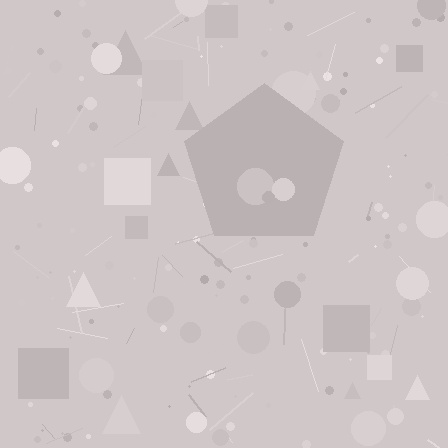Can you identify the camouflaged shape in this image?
The camouflaged shape is a pentagon.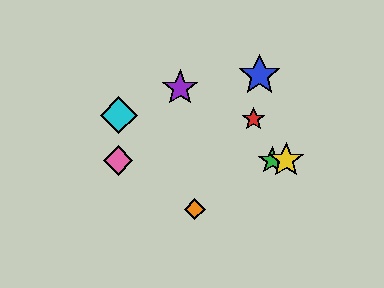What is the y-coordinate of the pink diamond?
The pink diamond is at y≈160.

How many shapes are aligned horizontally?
3 shapes (the green star, the yellow star, the pink diamond) are aligned horizontally.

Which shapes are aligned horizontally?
The green star, the yellow star, the pink diamond are aligned horizontally.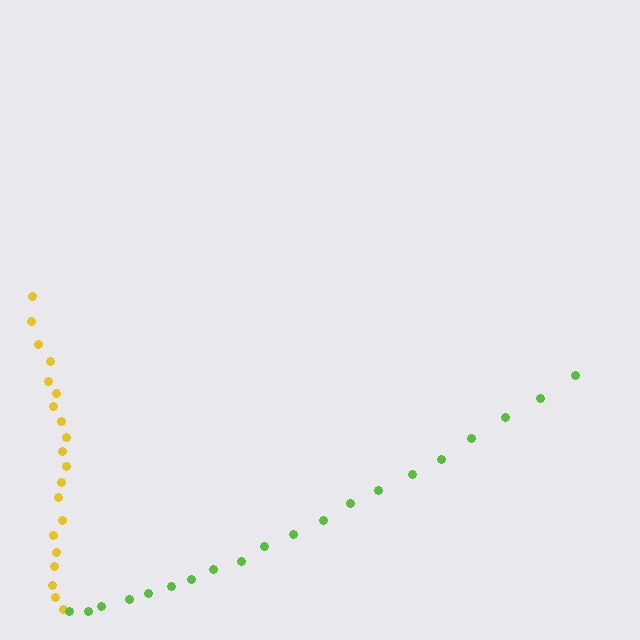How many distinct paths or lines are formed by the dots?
There are 2 distinct paths.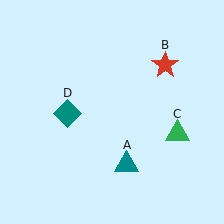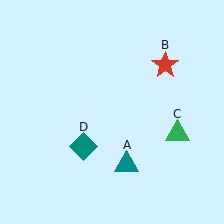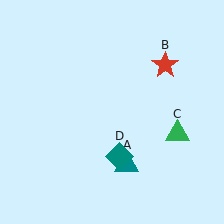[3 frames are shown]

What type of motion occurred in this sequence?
The teal diamond (object D) rotated counterclockwise around the center of the scene.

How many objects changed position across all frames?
1 object changed position: teal diamond (object D).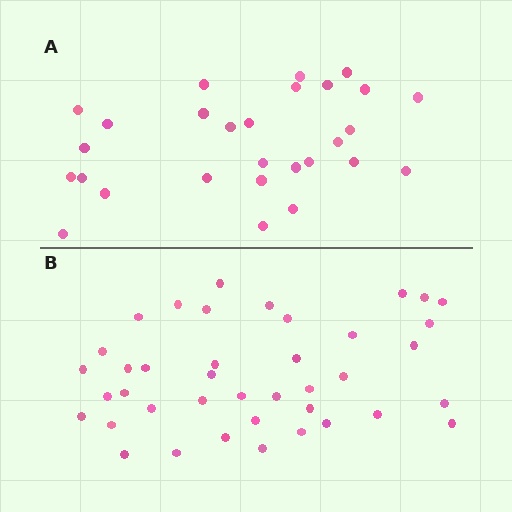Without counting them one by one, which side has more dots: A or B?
Region B (the bottom region) has more dots.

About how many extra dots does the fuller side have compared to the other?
Region B has roughly 12 or so more dots than region A.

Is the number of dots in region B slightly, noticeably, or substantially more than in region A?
Region B has noticeably more, but not dramatically so. The ratio is roughly 1.4 to 1.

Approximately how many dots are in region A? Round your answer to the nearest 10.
About 30 dots. (The exact count is 28, which rounds to 30.)